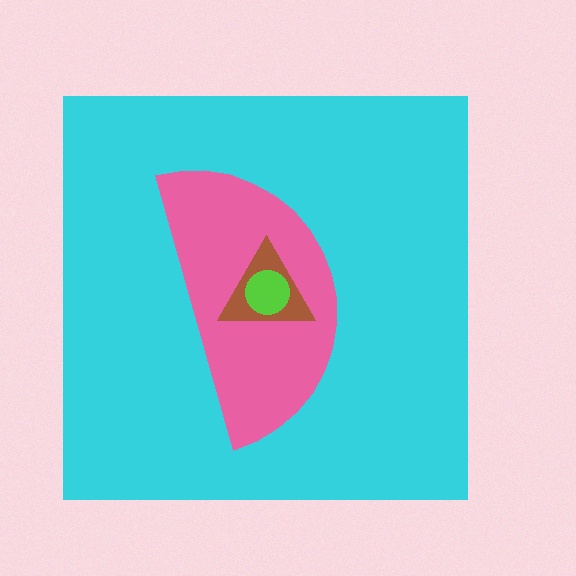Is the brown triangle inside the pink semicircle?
Yes.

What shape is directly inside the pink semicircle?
The brown triangle.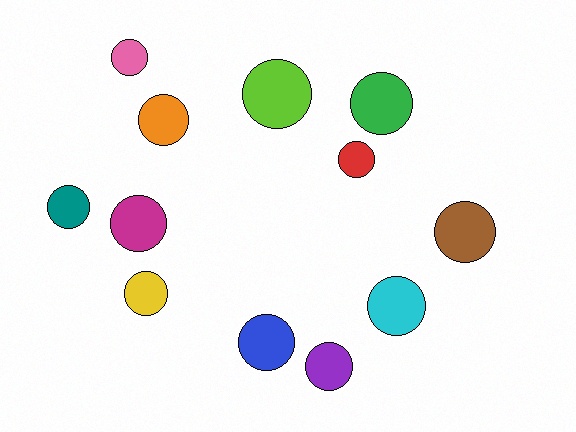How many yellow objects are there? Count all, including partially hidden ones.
There is 1 yellow object.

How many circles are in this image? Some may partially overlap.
There are 12 circles.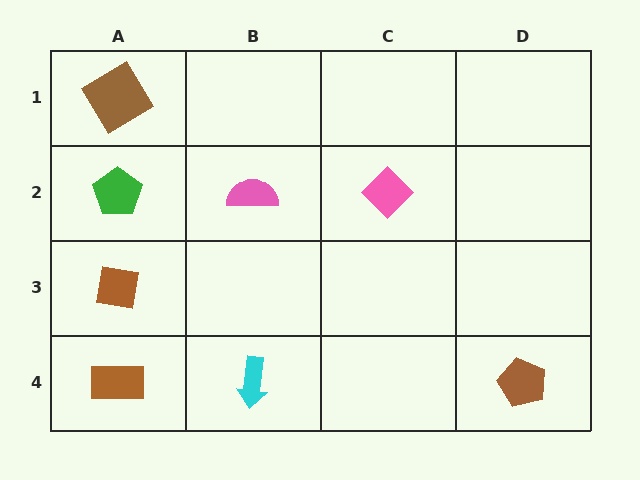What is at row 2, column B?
A pink semicircle.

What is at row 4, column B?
A cyan arrow.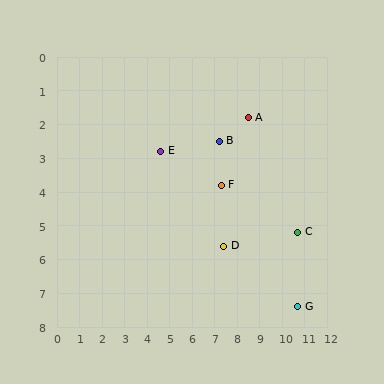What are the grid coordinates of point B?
Point B is at approximately (7.2, 2.5).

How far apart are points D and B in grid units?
Points D and B are about 3.1 grid units apart.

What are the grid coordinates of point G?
Point G is at approximately (10.7, 7.4).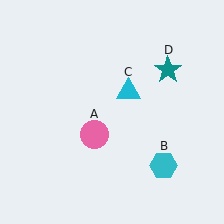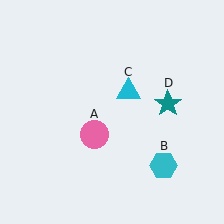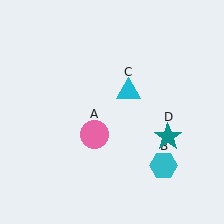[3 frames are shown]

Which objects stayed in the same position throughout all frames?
Pink circle (object A) and cyan hexagon (object B) and cyan triangle (object C) remained stationary.